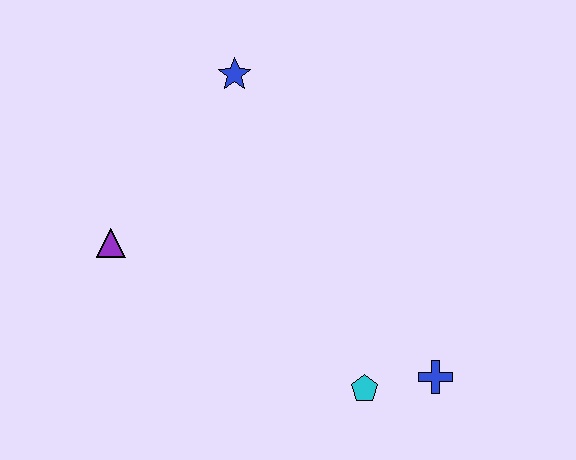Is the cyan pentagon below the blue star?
Yes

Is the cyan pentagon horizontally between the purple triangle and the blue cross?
Yes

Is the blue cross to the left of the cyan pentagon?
No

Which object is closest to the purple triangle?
The blue star is closest to the purple triangle.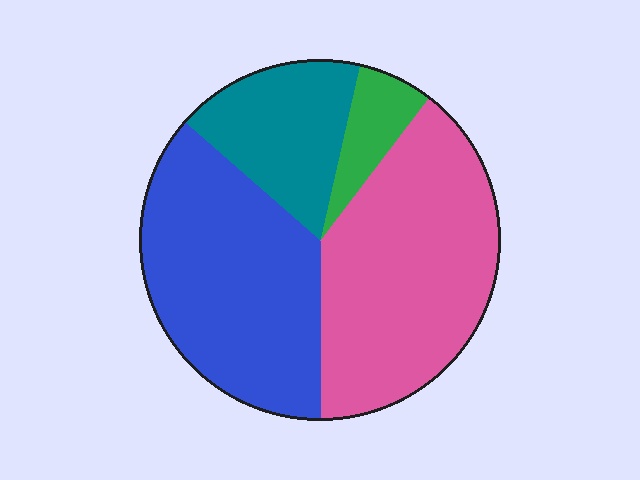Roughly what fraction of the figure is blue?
Blue takes up about three eighths (3/8) of the figure.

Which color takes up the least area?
Green, at roughly 5%.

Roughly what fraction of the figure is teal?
Teal takes up between a sixth and a third of the figure.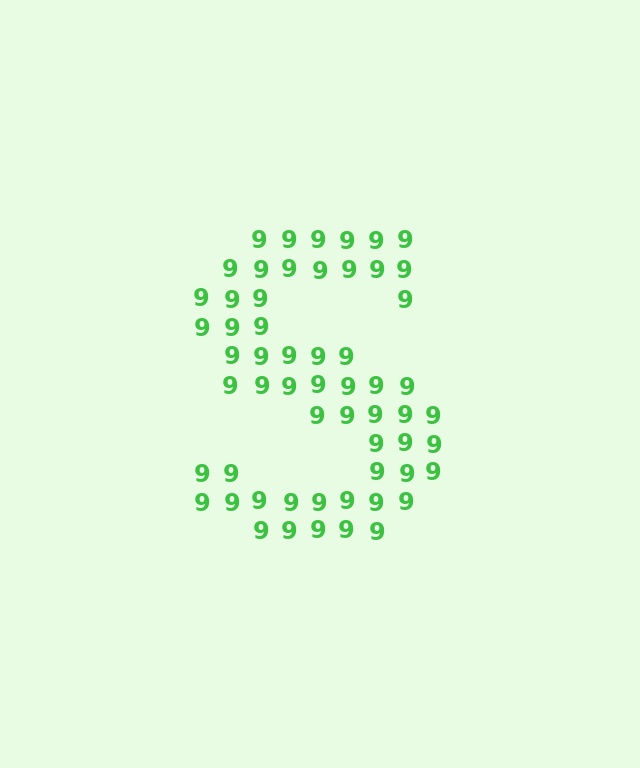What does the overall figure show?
The overall figure shows the letter S.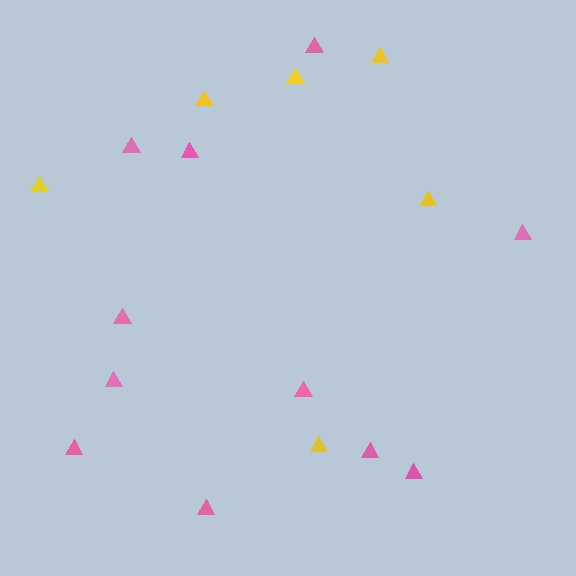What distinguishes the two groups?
There are 2 groups: one group of yellow triangles (6) and one group of pink triangles (11).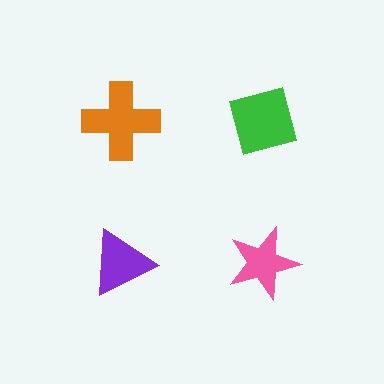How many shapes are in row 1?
2 shapes.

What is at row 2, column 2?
A pink star.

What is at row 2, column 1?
A purple triangle.